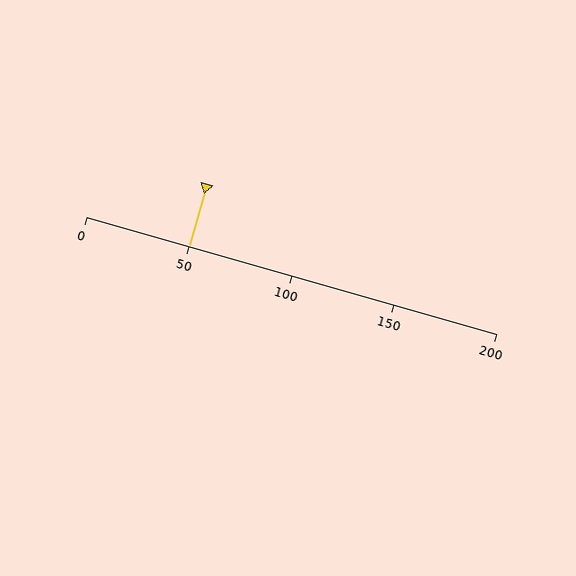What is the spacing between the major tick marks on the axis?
The major ticks are spaced 50 apart.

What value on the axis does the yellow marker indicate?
The marker indicates approximately 50.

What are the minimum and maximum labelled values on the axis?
The axis runs from 0 to 200.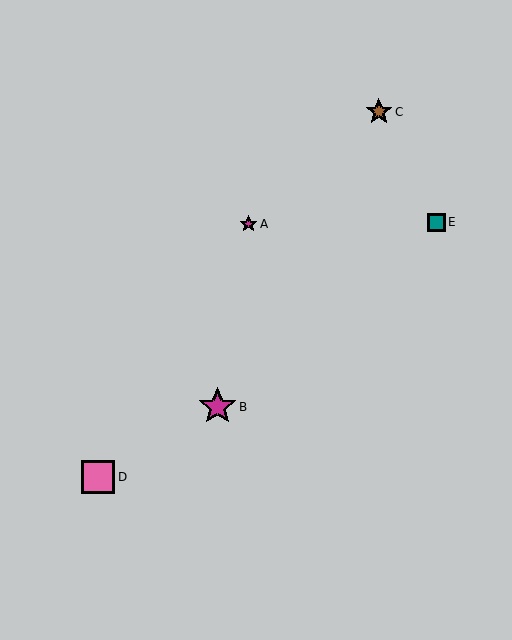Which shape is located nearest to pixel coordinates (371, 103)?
The brown star (labeled C) at (379, 112) is nearest to that location.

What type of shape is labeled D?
Shape D is a pink square.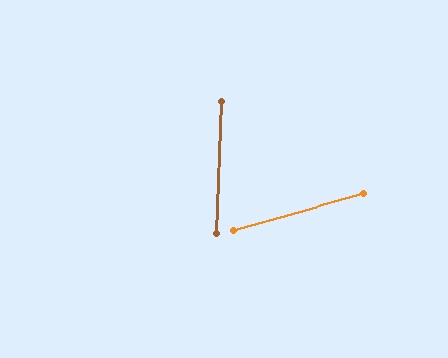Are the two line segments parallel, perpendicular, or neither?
Neither parallel nor perpendicular — they differ by about 73°.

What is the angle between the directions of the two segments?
Approximately 73 degrees.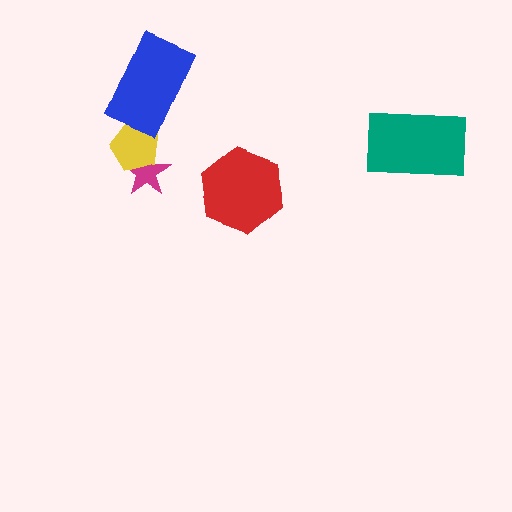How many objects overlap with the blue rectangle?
1 object overlaps with the blue rectangle.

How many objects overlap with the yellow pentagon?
2 objects overlap with the yellow pentagon.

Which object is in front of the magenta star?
The yellow pentagon is in front of the magenta star.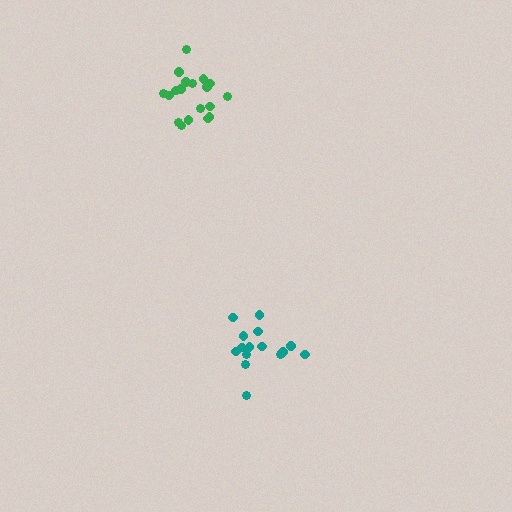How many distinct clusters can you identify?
There are 2 distinct clusters.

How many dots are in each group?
Group 1: 19 dots, Group 2: 15 dots (34 total).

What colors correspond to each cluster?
The clusters are colored: green, teal.